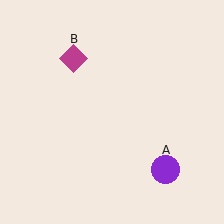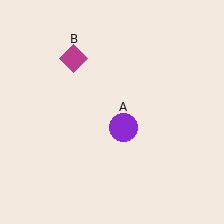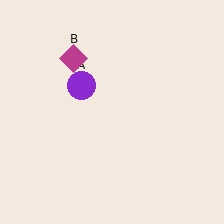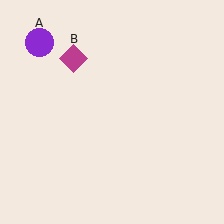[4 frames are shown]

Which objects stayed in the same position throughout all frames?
Magenta diamond (object B) remained stationary.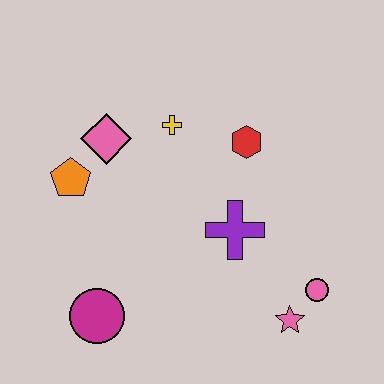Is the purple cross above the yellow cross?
No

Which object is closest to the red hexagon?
The yellow cross is closest to the red hexagon.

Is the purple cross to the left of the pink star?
Yes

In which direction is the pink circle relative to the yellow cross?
The pink circle is below the yellow cross.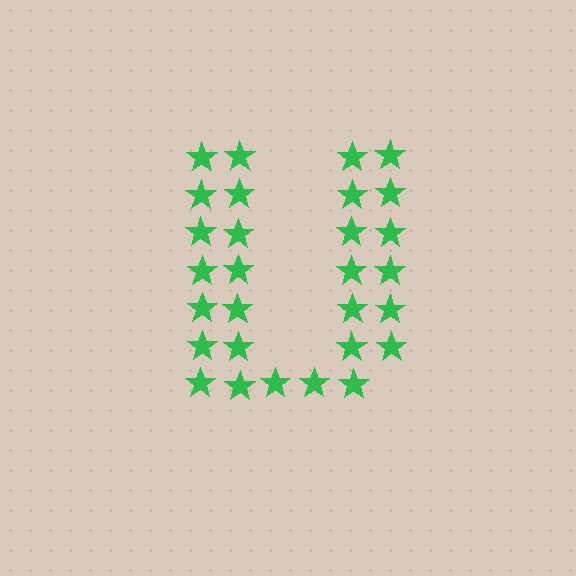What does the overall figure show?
The overall figure shows the letter U.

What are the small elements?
The small elements are stars.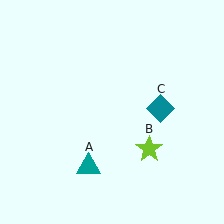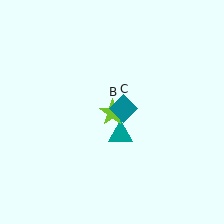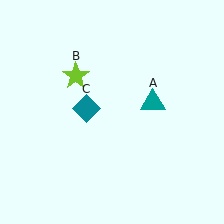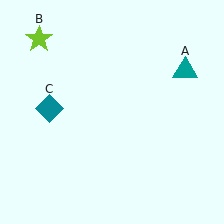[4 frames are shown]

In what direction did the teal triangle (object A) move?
The teal triangle (object A) moved up and to the right.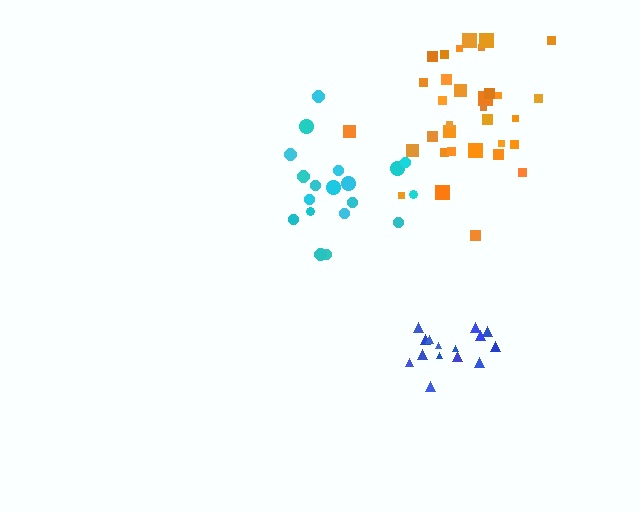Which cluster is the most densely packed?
Blue.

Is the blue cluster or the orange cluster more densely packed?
Blue.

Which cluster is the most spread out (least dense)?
Orange.